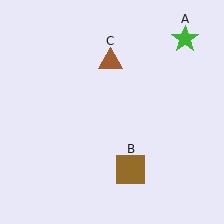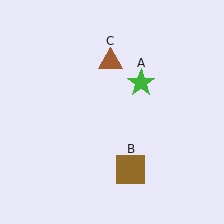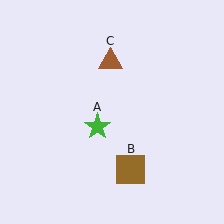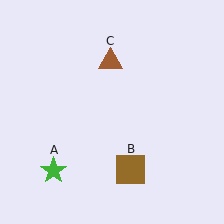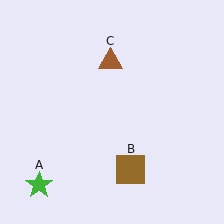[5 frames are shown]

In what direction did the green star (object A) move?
The green star (object A) moved down and to the left.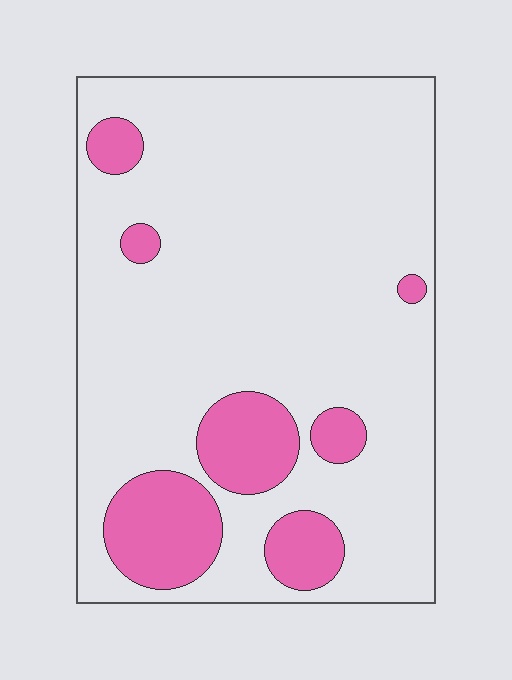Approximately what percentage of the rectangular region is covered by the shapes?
Approximately 15%.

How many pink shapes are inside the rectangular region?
7.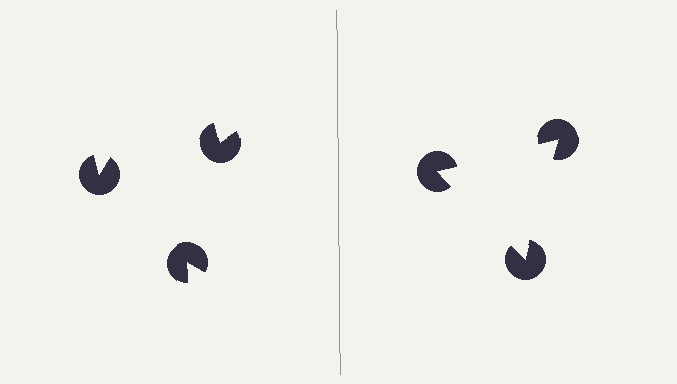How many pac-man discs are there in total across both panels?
6 — 3 on each side.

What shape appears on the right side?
An illusory triangle.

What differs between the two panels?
The pac-man discs are positioned identically on both sides; only the wedge orientations differ. On the right they align to a triangle; on the left they are misaligned.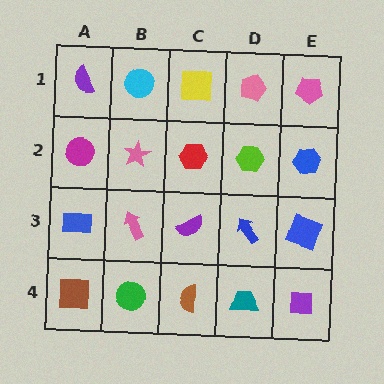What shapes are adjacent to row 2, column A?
A purple semicircle (row 1, column A), a blue rectangle (row 3, column A), a pink star (row 2, column B).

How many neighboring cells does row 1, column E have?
2.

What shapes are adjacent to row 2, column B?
A cyan circle (row 1, column B), a pink arrow (row 3, column B), a magenta circle (row 2, column A), a red hexagon (row 2, column C).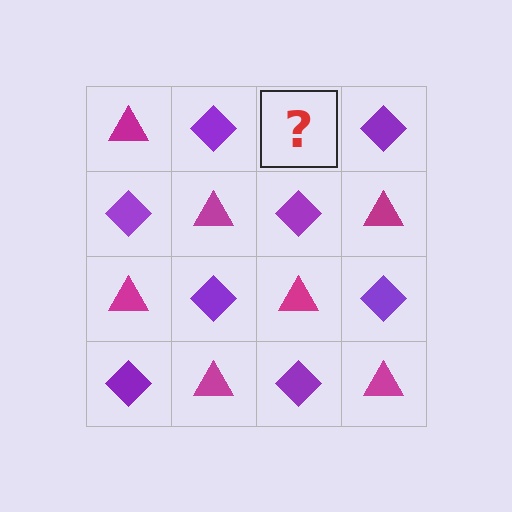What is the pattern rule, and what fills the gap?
The rule is that it alternates magenta triangle and purple diamond in a checkerboard pattern. The gap should be filled with a magenta triangle.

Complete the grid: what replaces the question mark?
The question mark should be replaced with a magenta triangle.